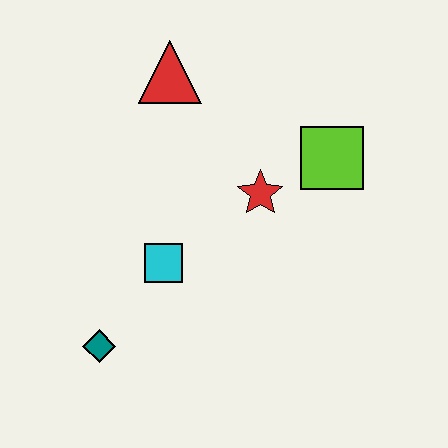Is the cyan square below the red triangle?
Yes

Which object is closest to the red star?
The lime square is closest to the red star.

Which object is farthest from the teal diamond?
The lime square is farthest from the teal diamond.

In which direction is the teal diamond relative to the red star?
The teal diamond is to the left of the red star.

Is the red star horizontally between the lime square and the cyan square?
Yes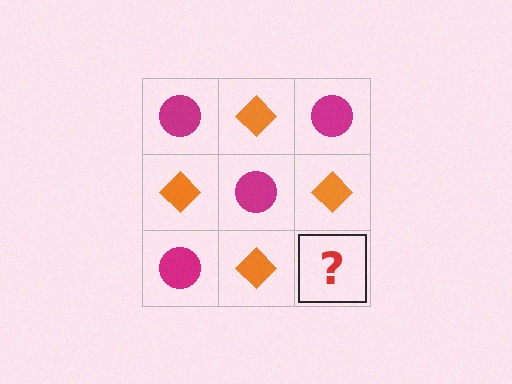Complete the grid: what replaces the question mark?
The question mark should be replaced with a magenta circle.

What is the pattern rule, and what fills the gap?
The rule is that it alternates magenta circle and orange diamond in a checkerboard pattern. The gap should be filled with a magenta circle.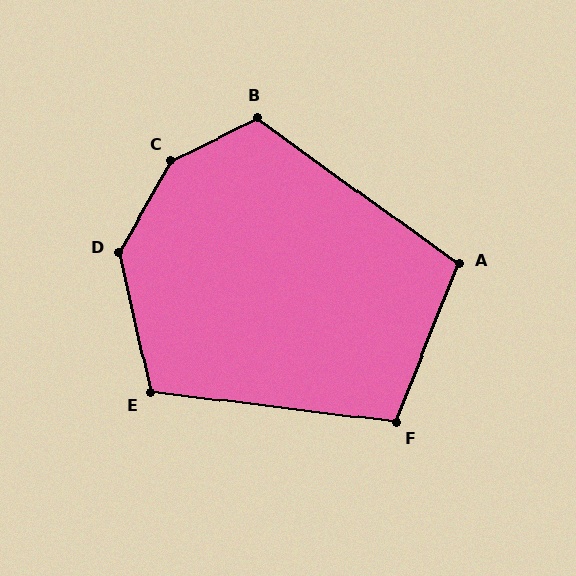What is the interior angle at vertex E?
Approximately 110 degrees (obtuse).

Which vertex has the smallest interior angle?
A, at approximately 104 degrees.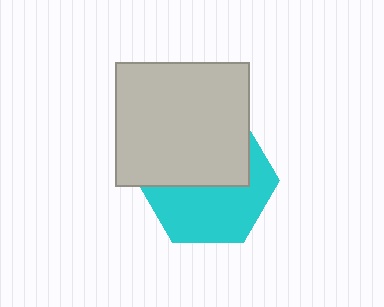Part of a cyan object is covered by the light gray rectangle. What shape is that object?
It is a hexagon.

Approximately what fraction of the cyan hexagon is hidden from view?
Roughly 49% of the cyan hexagon is hidden behind the light gray rectangle.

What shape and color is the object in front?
The object in front is a light gray rectangle.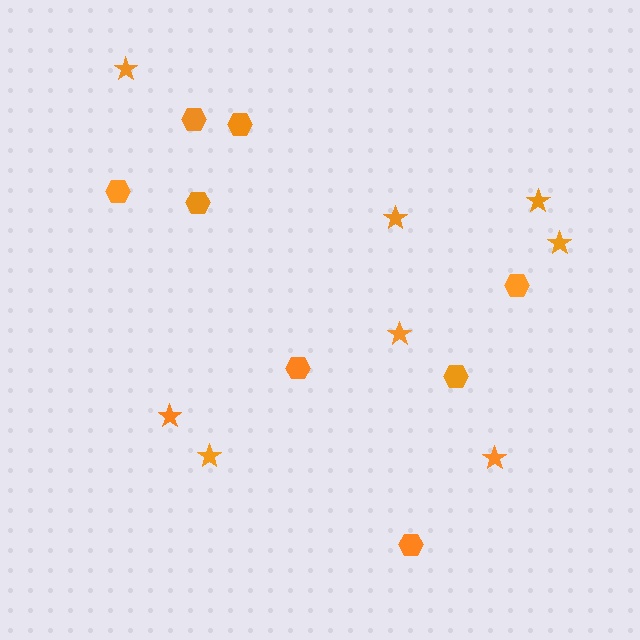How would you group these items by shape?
There are 2 groups: one group of stars (8) and one group of hexagons (8).